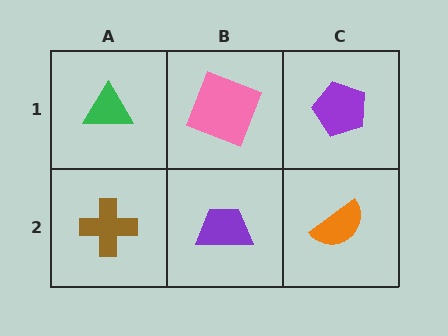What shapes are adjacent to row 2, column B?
A pink square (row 1, column B), a brown cross (row 2, column A), an orange semicircle (row 2, column C).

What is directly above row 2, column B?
A pink square.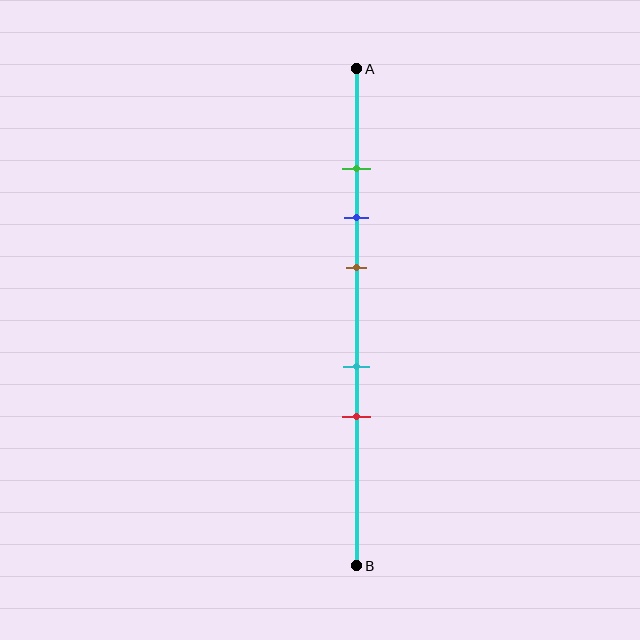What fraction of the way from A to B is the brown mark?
The brown mark is approximately 40% (0.4) of the way from A to B.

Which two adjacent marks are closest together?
The green and blue marks are the closest adjacent pair.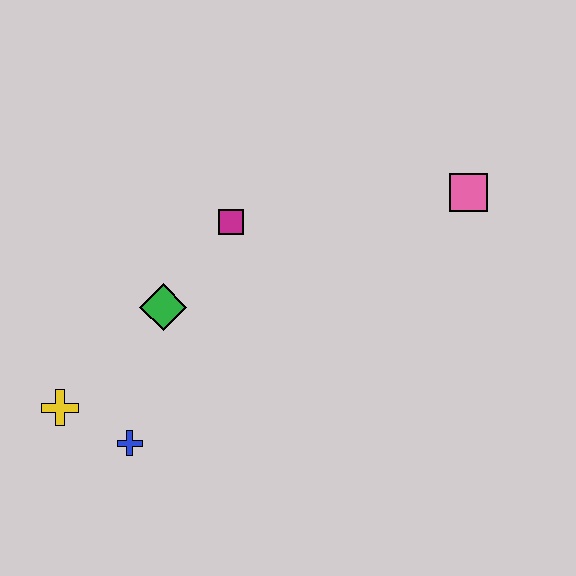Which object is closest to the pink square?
The magenta square is closest to the pink square.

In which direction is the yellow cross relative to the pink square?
The yellow cross is to the left of the pink square.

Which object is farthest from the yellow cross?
The pink square is farthest from the yellow cross.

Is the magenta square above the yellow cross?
Yes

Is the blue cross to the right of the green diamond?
No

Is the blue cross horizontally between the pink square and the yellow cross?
Yes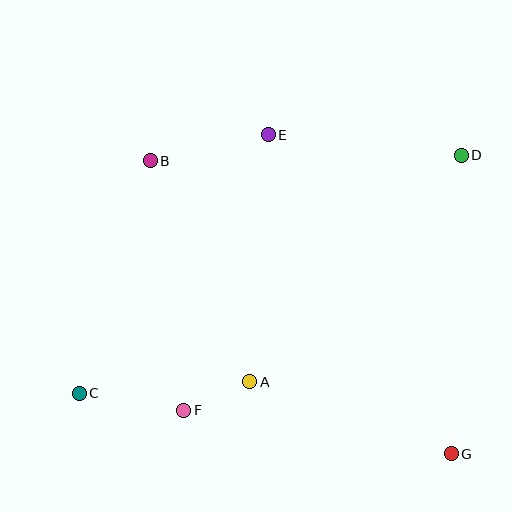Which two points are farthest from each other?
Points C and D are farthest from each other.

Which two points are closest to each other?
Points A and F are closest to each other.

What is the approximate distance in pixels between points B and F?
The distance between B and F is approximately 251 pixels.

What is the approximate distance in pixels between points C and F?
The distance between C and F is approximately 106 pixels.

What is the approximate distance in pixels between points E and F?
The distance between E and F is approximately 288 pixels.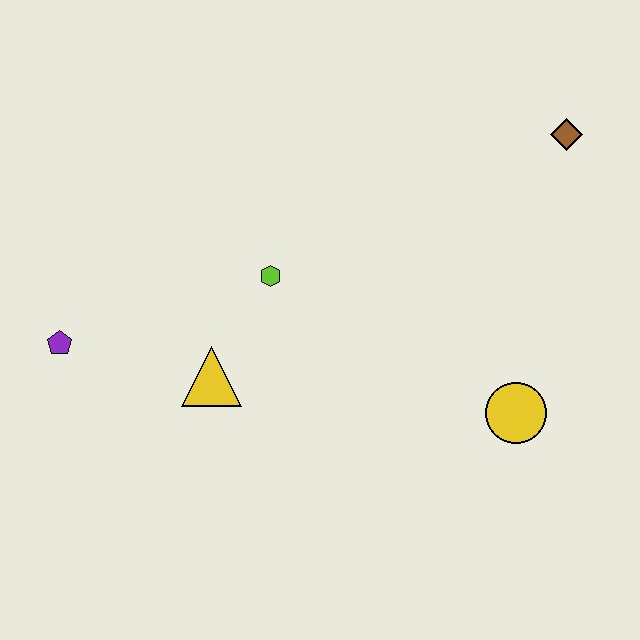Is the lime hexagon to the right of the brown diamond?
No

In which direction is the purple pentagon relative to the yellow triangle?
The purple pentagon is to the left of the yellow triangle.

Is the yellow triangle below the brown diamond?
Yes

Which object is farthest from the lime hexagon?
The brown diamond is farthest from the lime hexagon.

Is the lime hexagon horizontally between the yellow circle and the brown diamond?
No